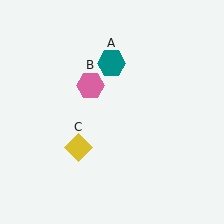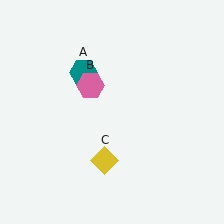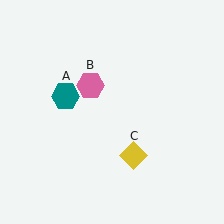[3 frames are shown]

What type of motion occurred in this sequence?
The teal hexagon (object A), yellow diamond (object C) rotated counterclockwise around the center of the scene.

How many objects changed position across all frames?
2 objects changed position: teal hexagon (object A), yellow diamond (object C).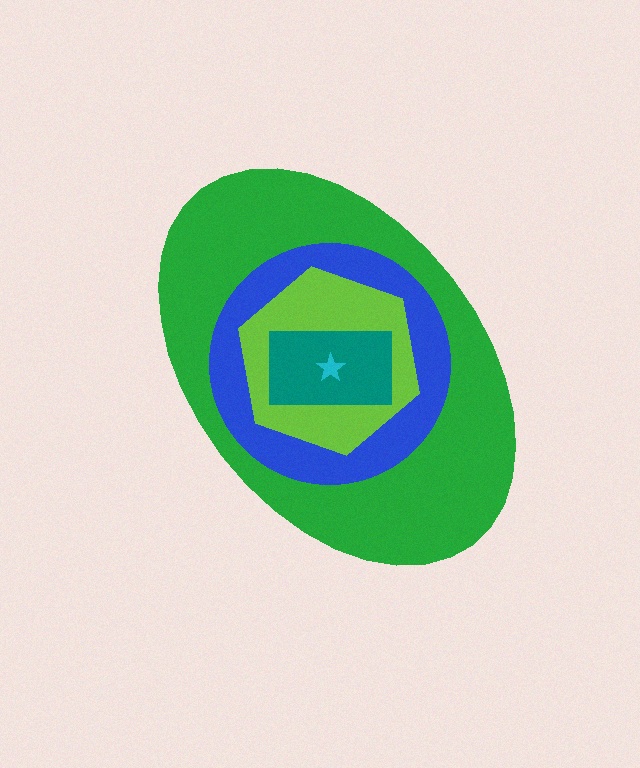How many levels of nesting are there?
5.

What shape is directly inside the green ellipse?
The blue circle.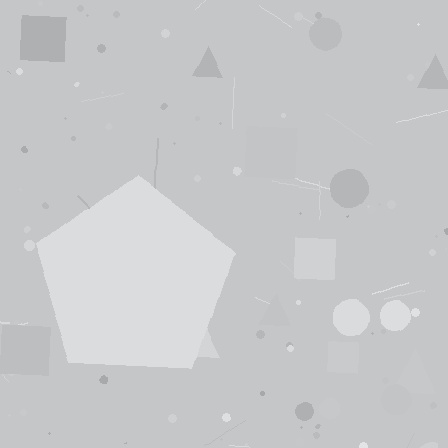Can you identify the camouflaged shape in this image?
The camouflaged shape is a pentagon.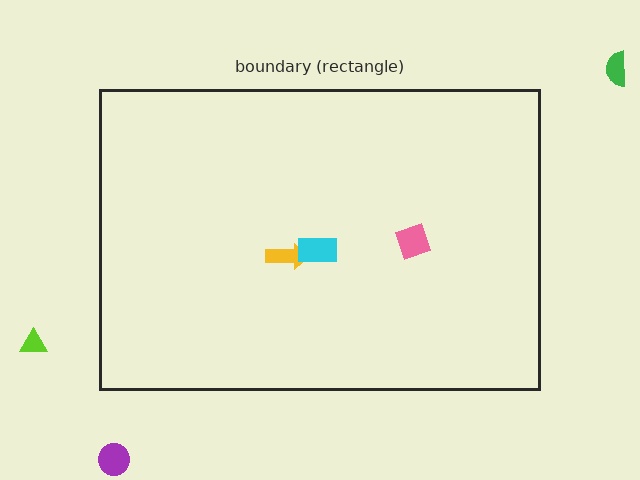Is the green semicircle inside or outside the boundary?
Outside.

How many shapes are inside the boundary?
3 inside, 3 outside.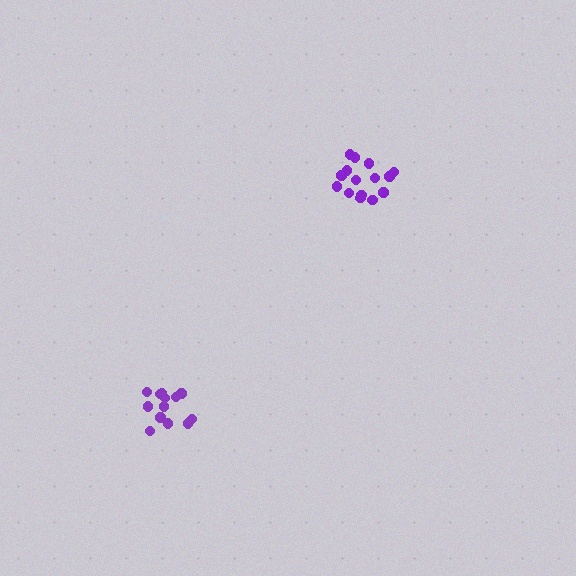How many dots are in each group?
Group 1: 13 dots, Group 2: 15 dots (28 total).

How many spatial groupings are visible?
There are 2 spatial groupings.